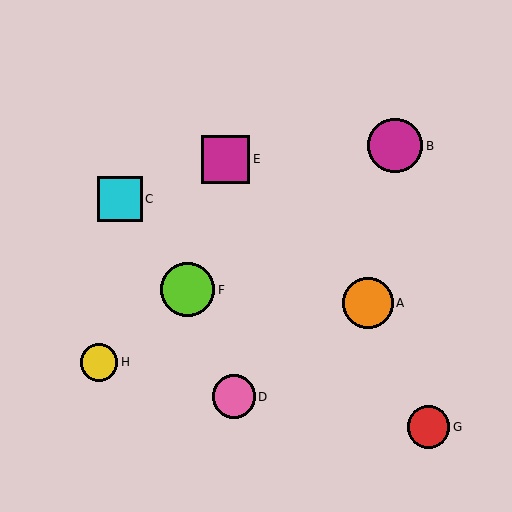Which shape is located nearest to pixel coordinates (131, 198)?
The cyan square (labeled C) at (120, 199) is nearest to that location.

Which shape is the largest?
The magenta circle (labeled B) is the largest.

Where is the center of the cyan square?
The center of the cyan square is at (120, 199).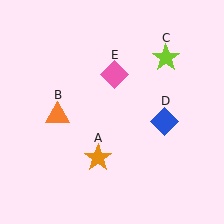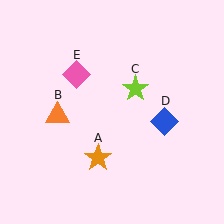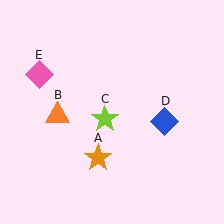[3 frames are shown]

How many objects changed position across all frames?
2 objects changed position: lime star (object C), pink diamond (object E).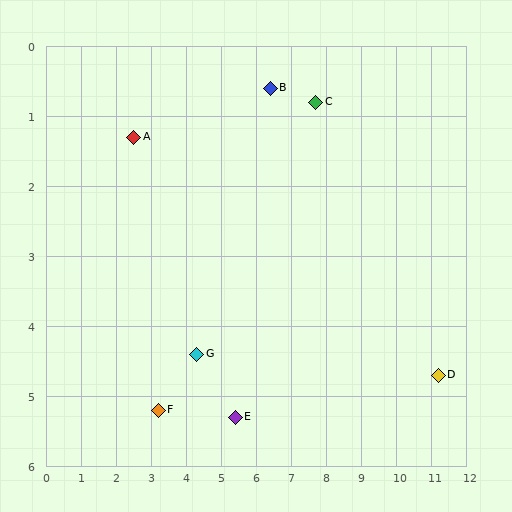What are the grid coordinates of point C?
Point C is at approximately (7.7, 0.8).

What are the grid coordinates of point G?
Point G is at approximately (4.3, 4.4).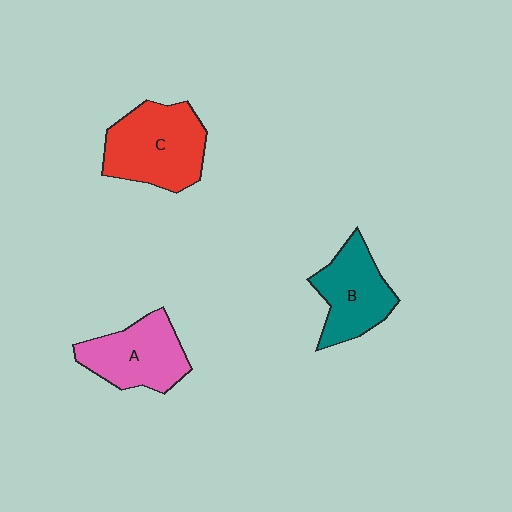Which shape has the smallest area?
Shape B (teal).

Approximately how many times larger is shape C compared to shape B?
Approximately 1.3 times.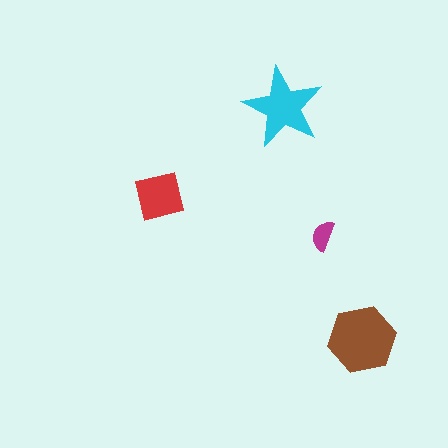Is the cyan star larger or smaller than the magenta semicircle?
Larger.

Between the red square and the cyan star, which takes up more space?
The cyan star.